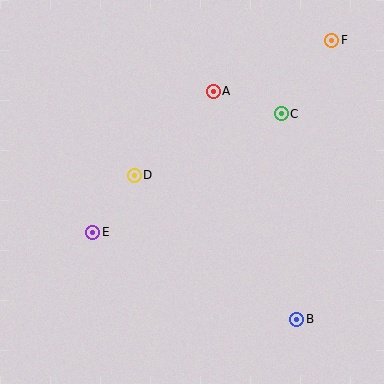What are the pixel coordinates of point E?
Point E is at (93, 232).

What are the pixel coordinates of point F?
Point F is at (331, 40).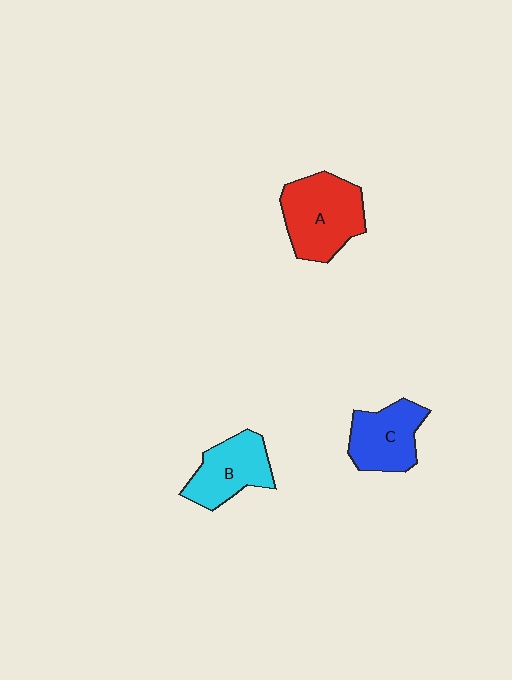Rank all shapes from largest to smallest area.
From largest to smallest: A (red), B (cyan), C (blue).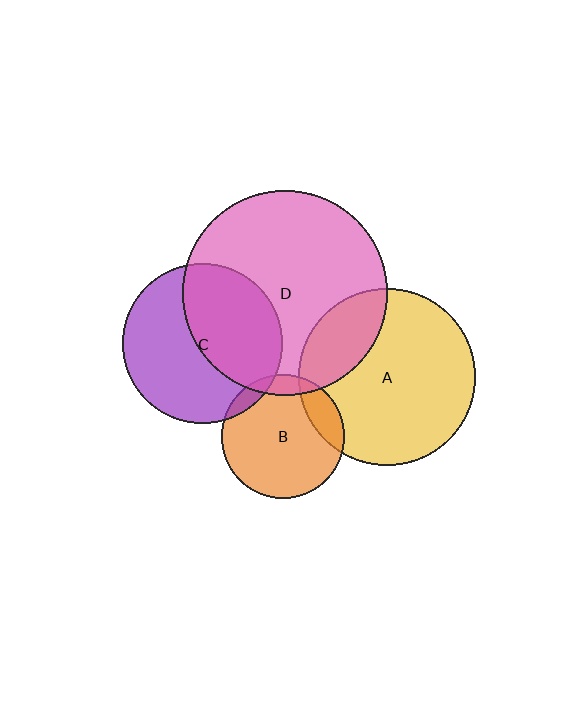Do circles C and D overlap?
Yes.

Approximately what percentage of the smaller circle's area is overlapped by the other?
Approximately 45%.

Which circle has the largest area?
Circle D (pink).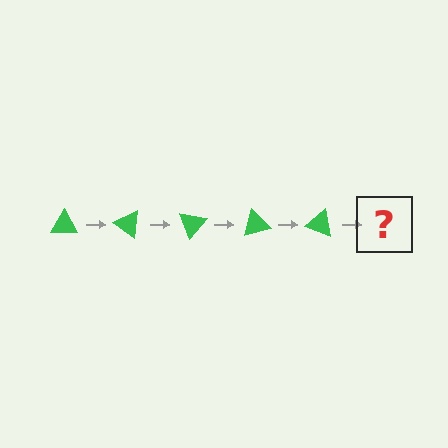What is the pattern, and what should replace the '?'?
The pattern is that the triangle rotates 35 degrees each step. The '?' should be a green triangle rotated 175 degrees.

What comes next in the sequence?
The next element should be a green triangle rotated 175 degrees.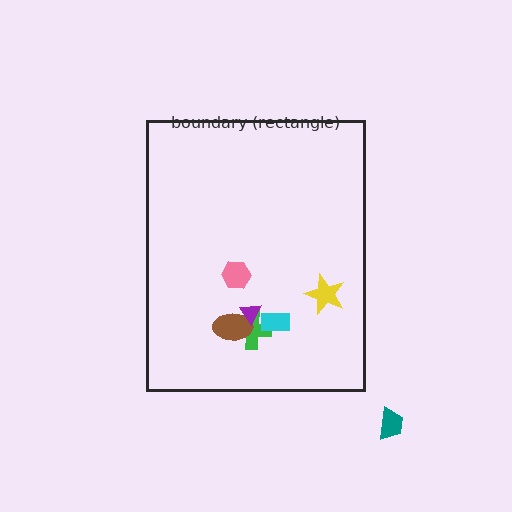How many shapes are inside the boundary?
6 inside, 1 outside.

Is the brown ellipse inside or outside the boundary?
Inside.